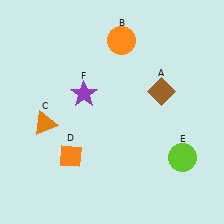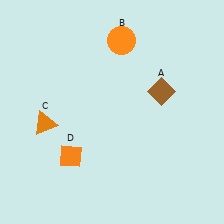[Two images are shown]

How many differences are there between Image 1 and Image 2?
There are 2 differences between the two images.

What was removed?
The purple star (F), the lime circle (E) were removed in Image 2.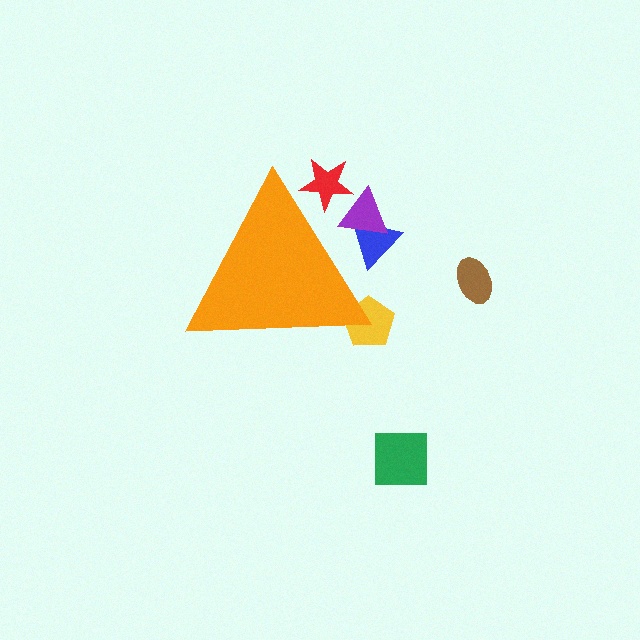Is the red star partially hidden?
Yes, the red star is partially hidden behind the orange triangle.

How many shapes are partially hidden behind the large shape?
4 shapes are partially hidden.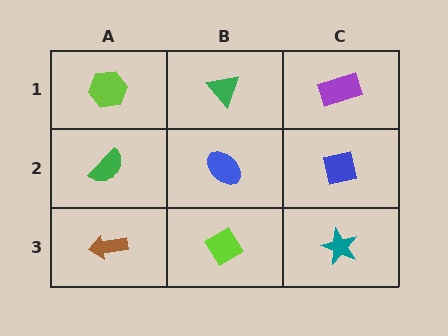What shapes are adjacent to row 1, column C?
A blue square (row 2, column C), a green triangle (row 1, column B).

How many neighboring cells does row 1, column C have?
2.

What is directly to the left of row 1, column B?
A lime hexagon.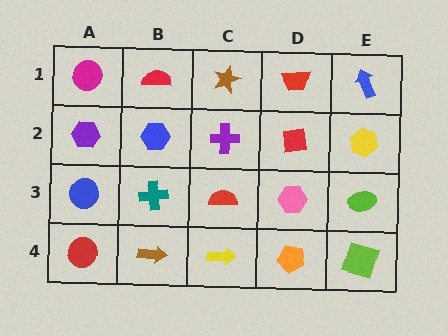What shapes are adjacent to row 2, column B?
A red semicircle (row 1, column B), a teal cross (row 3, column B), a purple hexagon (row 2, column A), a purple cross (row 2, column C).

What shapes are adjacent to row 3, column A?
A purple hexagon (row 2, column A), a red circle (row 4, column A), a teal cross (row 3, column B).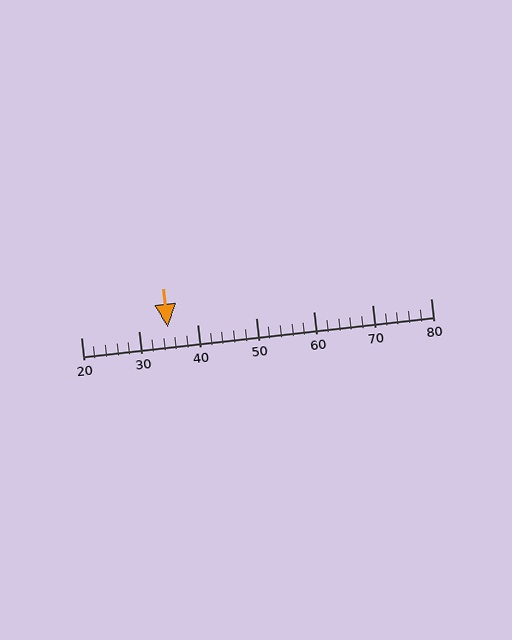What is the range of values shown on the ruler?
The ruler shows values from 20 to 80.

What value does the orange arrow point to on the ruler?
The orange arrow points to approximately 35.